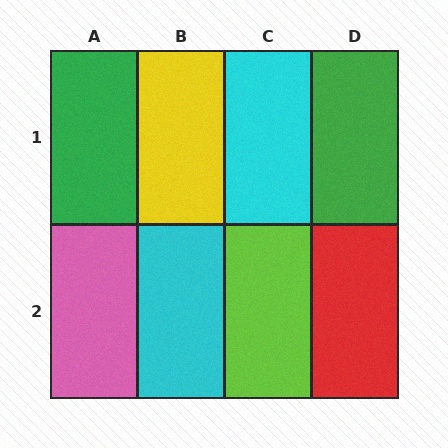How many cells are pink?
1 cell is pink.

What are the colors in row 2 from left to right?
Pink, cyan, lime, red.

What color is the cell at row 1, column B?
Yellow.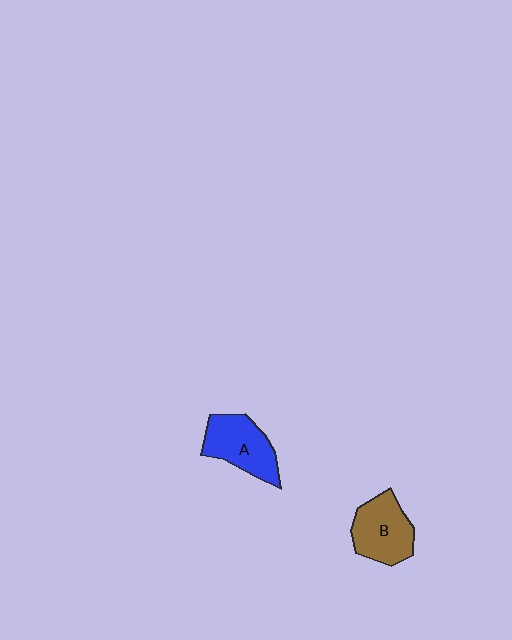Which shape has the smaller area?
Shape B (brown).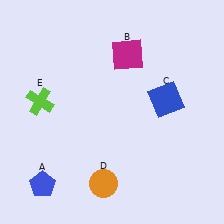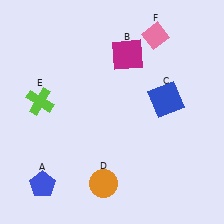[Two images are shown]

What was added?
A pink diamond (F) was added in Image 2.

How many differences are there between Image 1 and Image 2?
There is 1 difference between the two images.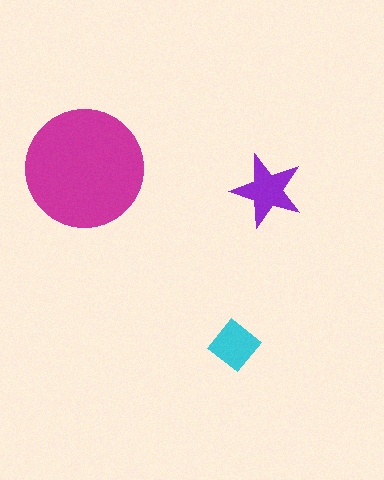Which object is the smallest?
The cyan diamond.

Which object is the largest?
The magenta circle.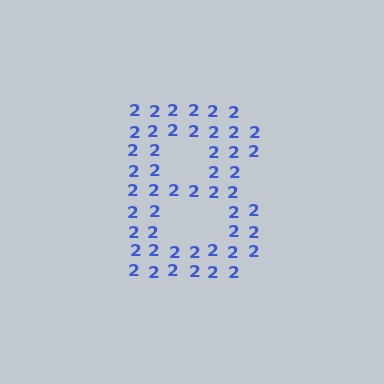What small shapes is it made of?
It is made of small digit 2's.